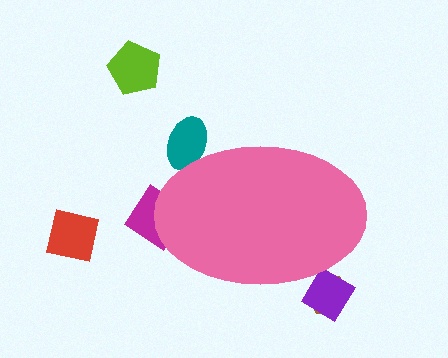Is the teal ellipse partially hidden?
Yes, the teal ellipse is partially hidden behind the pink ellipse.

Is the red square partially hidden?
No, the red square is fully visible.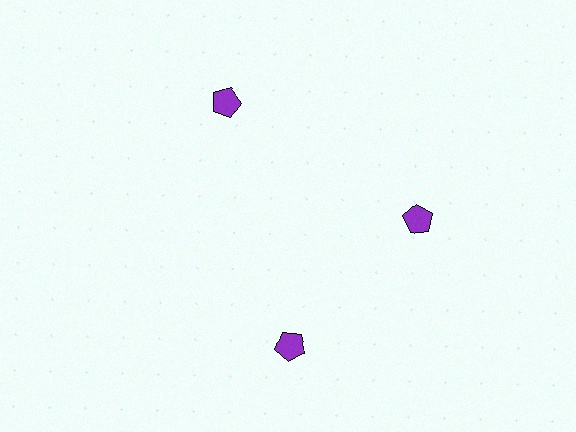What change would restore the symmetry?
The symmetry would be restored by rotating it back into even spacing with its neighbors so that all 3 pentagons sit at equal angles and equal distance from the center.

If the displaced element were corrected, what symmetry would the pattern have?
It would have 3-fold rotational symmetry — the pattern would map onto itself every 120 degrees.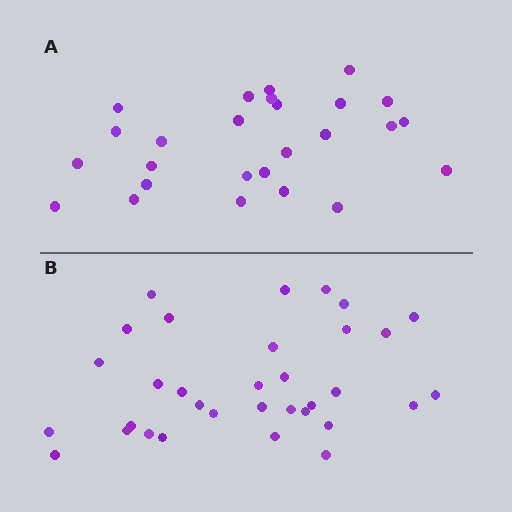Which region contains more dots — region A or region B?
Region B (the bottom region) has more dots.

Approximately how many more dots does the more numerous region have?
Region B has roughly 8 or so more dots than region A.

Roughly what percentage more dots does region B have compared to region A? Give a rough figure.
About 25% more.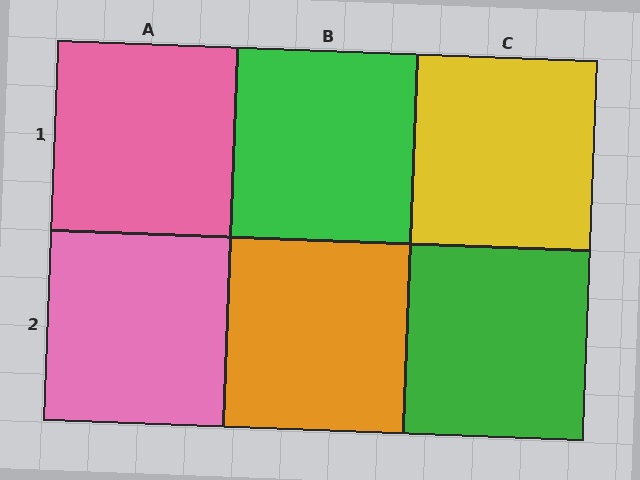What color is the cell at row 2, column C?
Green.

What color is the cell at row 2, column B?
Orange.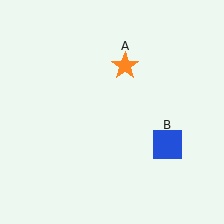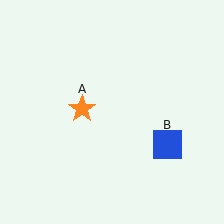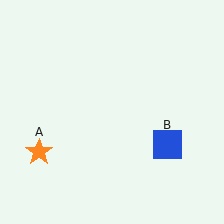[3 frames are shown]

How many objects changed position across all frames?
1 object changed position: orange star (object A).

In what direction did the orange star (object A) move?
The orange star (object A) moved down and to the left.